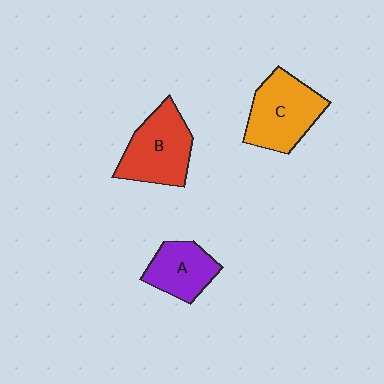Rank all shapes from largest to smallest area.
From largest to smallest: C (orange), B (red), A (purple).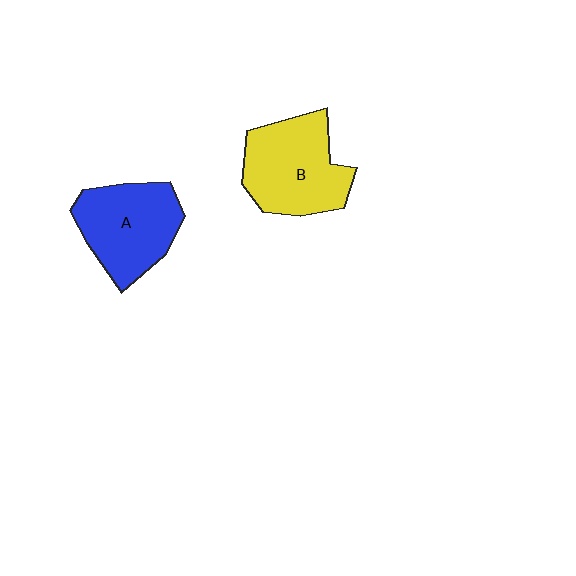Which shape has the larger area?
Shape B (yellow).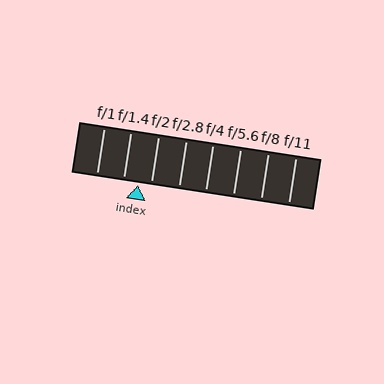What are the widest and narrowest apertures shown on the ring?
The widest aperture shown is f/1 and the narrowest is f/11.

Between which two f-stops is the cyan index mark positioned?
The index mark is between f/1.4 and f/2.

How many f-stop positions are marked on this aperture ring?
There are 8 f-stop positions marked.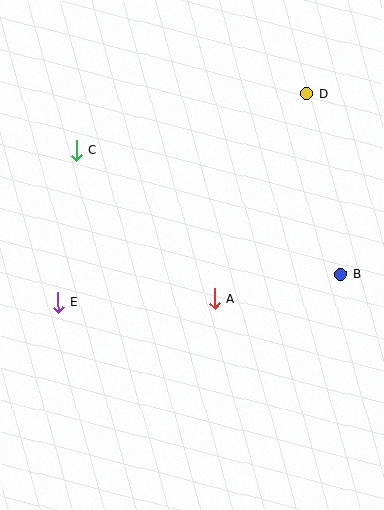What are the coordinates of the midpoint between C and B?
The midpoint between C and B is at (209, 212).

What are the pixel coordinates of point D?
Point D is at (307, 94).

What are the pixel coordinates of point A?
Point A is at (215, 298).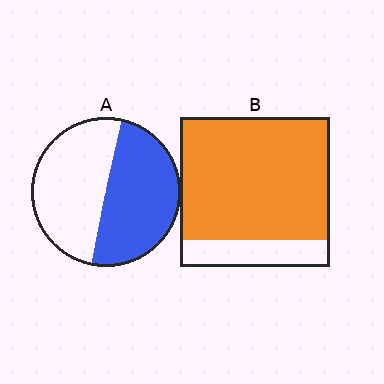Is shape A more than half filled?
Roughly half.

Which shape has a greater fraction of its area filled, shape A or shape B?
Shape B.